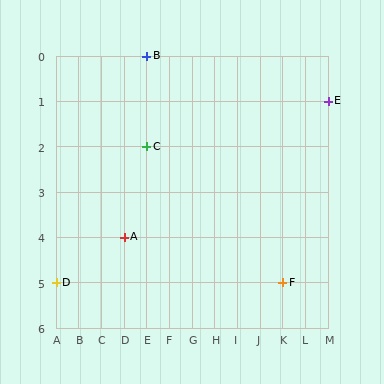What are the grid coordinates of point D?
Point D is at grid coordinates (A, 5).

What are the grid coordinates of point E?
Point E is at grid coordinates (M, 1).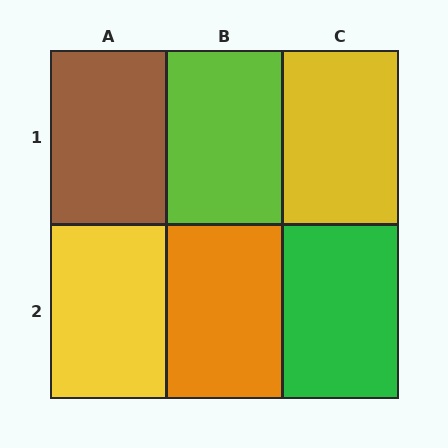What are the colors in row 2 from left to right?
Yellow, orange, green.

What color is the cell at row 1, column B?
Lime.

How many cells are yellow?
2 cells are yellow.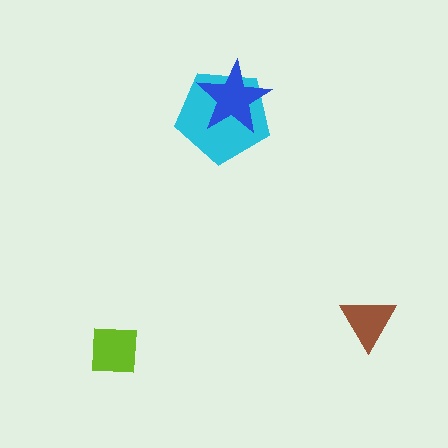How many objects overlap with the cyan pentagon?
1 object overlaps with the cyan pentagon.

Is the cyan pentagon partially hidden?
Yes, it is partially covered by another shape.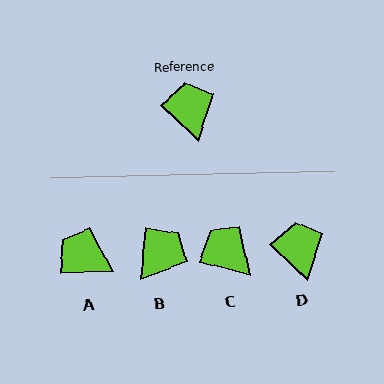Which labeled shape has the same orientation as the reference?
D.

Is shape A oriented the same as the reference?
No, it is off by about 46 degrees.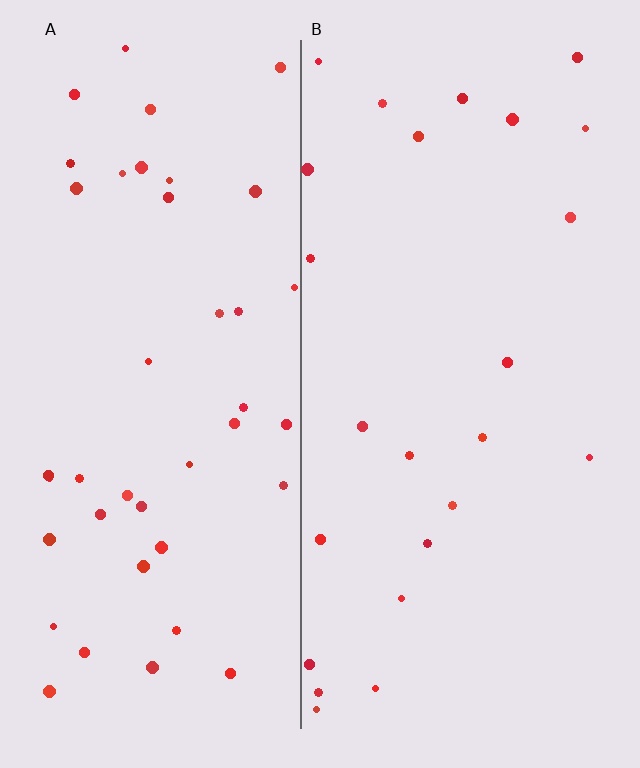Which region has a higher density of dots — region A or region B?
A (the left).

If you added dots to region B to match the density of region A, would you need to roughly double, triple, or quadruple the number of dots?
Approximately double.